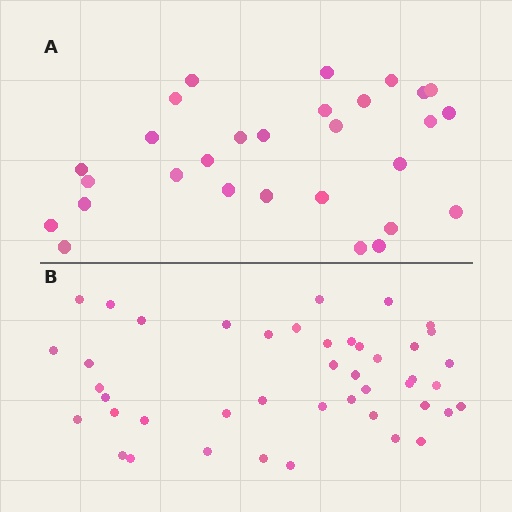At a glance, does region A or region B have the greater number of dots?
Region B (the bottom region) has more dots.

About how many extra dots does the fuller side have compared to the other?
Region B has approximately 15 more dots than region A.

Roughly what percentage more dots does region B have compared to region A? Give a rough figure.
About 50% more.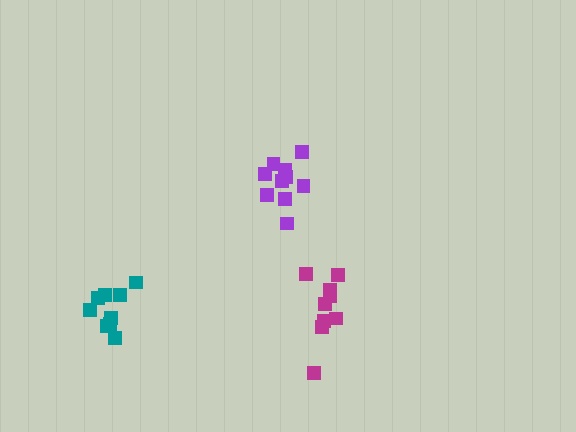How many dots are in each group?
Group 1: 10 dots, Group 2: 9 dots, Group 3: 9 dots (28 total).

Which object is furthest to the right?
The magenta cluster is rightmost.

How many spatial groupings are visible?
There are 3 spatial groupings.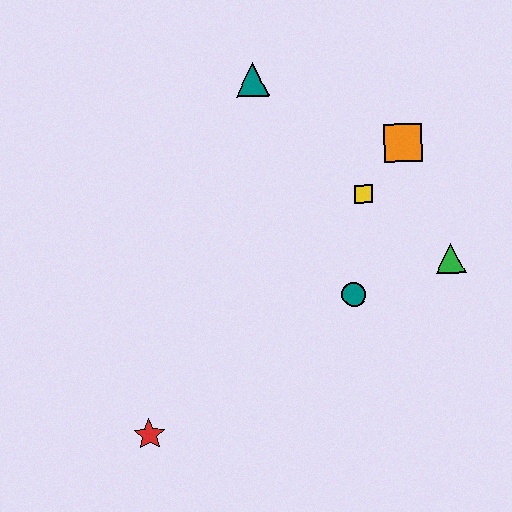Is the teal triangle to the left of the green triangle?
Yes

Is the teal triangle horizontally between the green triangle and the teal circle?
No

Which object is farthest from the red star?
The orange square is farthest from the red star.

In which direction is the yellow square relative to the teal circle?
The yellow square is above the teal circle.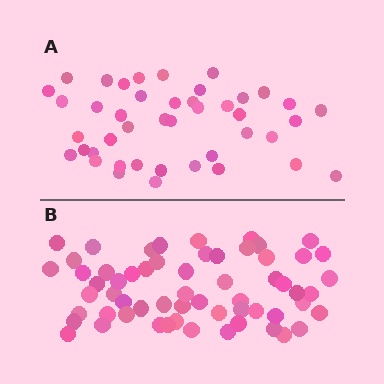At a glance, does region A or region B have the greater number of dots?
Region B (the bottom region) has more dots.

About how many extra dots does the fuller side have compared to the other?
Region B has approximately 15 more dots than region A.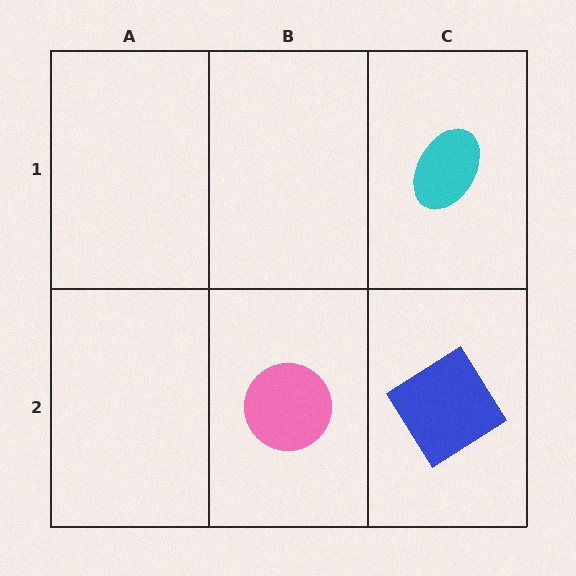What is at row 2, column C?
A blue diamond.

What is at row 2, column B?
A pink circle.